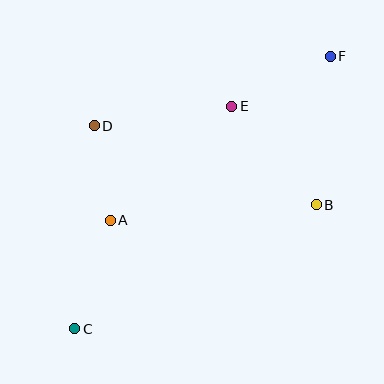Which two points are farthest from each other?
Points C and F are farthest from each other.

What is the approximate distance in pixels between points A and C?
The distance between A and C is approximately 114 pixels.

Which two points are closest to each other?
Points A and D are closest to each other.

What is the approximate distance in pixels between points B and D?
The distance between B and D is approximately 236 pixels.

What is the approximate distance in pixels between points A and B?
The distance between A and B is approximately 206 pixels.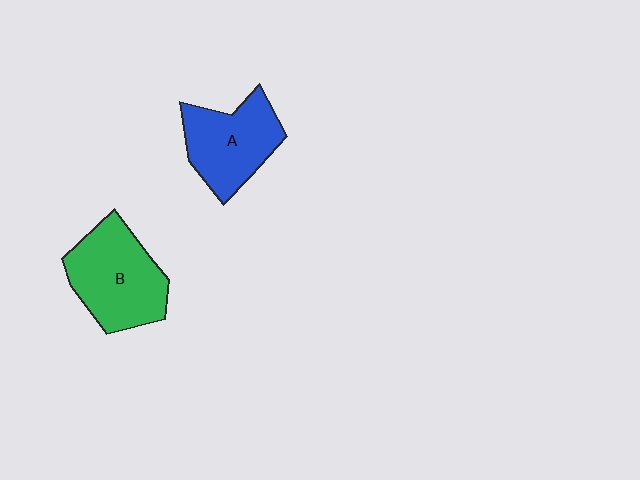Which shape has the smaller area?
Shape A (blue).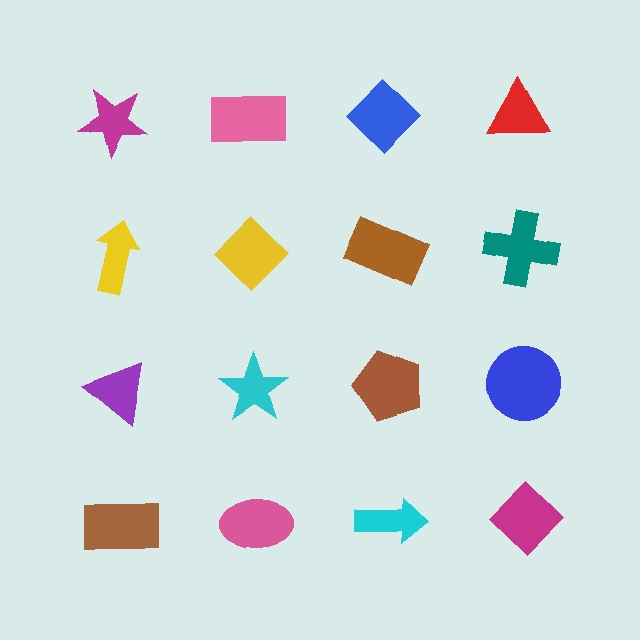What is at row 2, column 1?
A yellow arrow.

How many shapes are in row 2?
4 shapes.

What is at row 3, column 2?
A cyan star.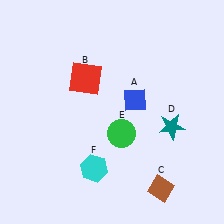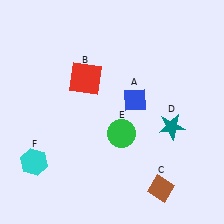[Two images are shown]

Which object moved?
The cyan hexagon (F) moved left.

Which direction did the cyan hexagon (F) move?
The cyan hexagon (F) moved left.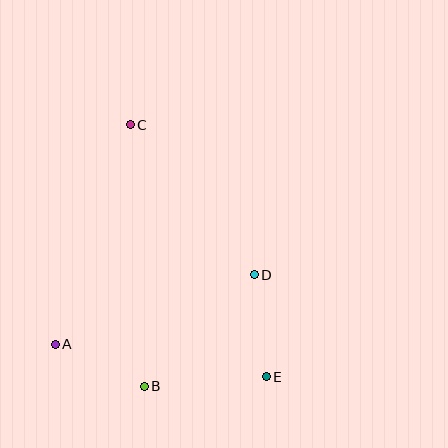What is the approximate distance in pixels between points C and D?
The distance between C and D is approximately 195 pixels.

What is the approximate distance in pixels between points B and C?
The distance between B and C is approximately 262 pixels.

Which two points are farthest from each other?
Points C and E are farthest from each other.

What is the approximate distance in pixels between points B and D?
The distance between B and D is approximately 157 pixels.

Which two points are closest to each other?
Points A and B are closest to each other.